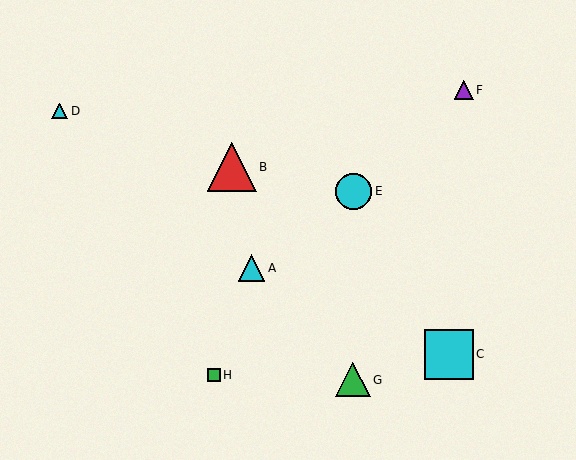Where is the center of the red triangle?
The center of the red triangle is at (232, 167).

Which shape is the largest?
The cyan square (labeled C) is the largest.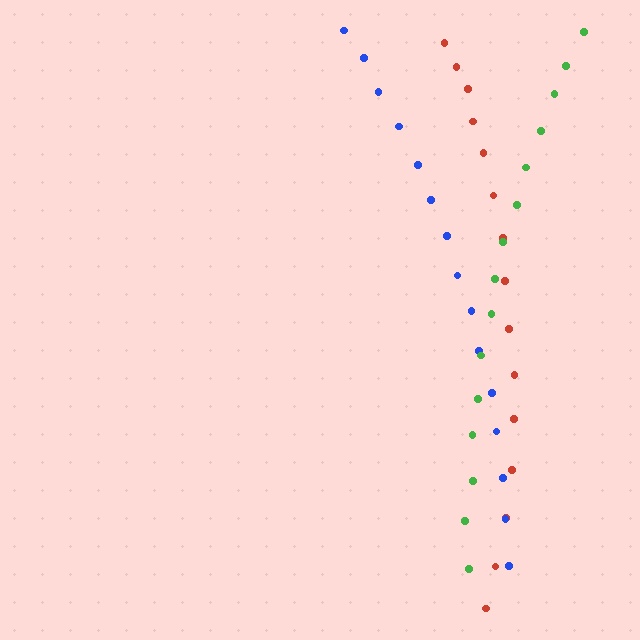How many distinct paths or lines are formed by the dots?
There are 3 distinct paths.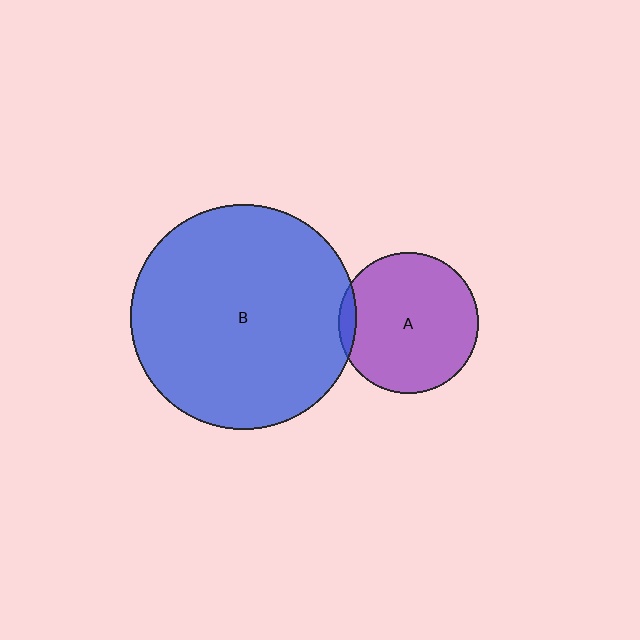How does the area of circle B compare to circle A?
Approximately 2.6 times.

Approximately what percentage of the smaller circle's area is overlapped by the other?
Approximately 5%.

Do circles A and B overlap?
Yes.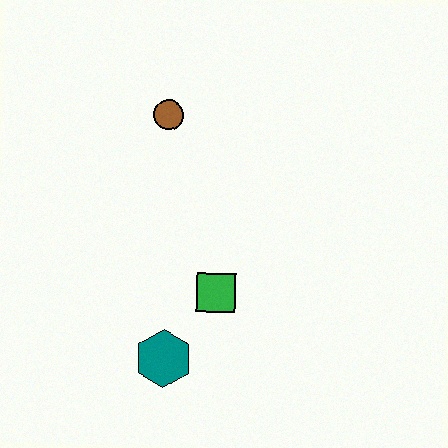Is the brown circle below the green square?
No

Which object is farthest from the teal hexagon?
The brown circle is farthest from the teal hexagon.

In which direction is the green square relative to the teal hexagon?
The green square is above the teal hexagon.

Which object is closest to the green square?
The teal hexagon is closest to the green square.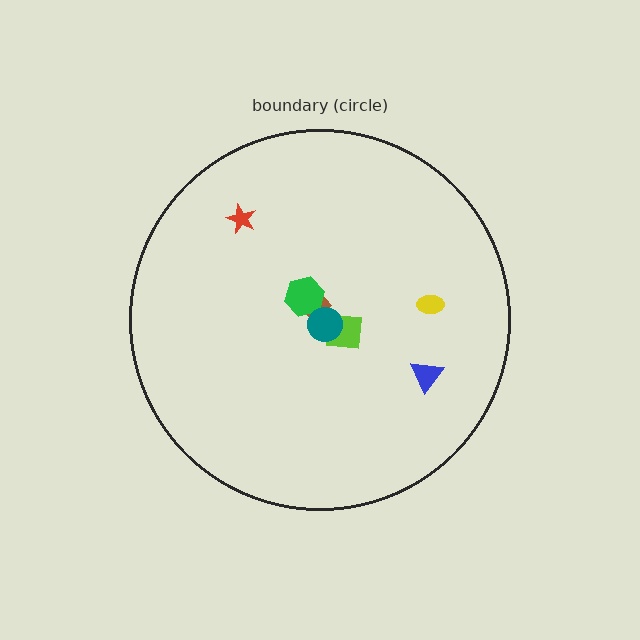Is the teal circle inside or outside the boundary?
Inside.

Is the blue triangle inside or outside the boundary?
Inside.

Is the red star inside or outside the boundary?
Inside.